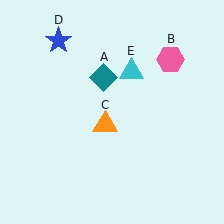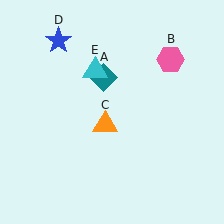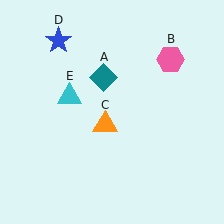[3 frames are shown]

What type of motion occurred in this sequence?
The cyan triangle (object E) rotated counterclockwise around the center of the scene.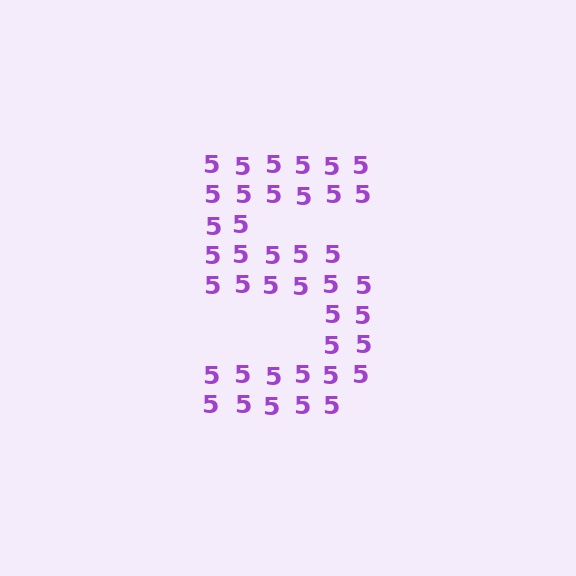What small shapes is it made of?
It is made of small digit 5's.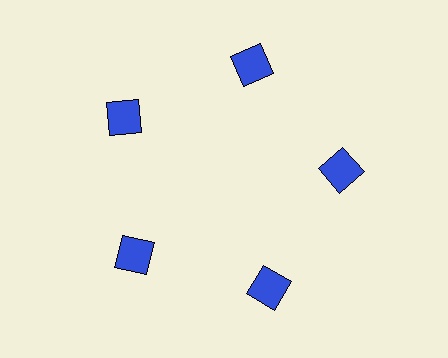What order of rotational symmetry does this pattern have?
This pattern has 5-fold rotational symmetry.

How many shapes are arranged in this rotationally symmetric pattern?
There are 5 shapes, arranged in 5 groups of 1.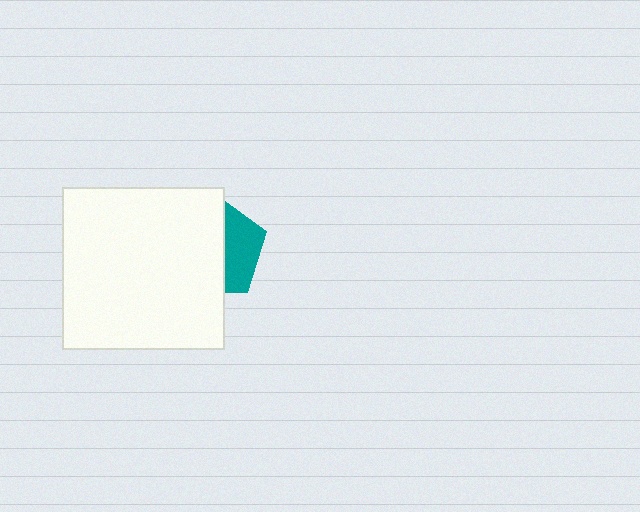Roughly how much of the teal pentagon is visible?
A small part of it is visible (roughly 36%).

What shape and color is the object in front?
The object in front is a white square.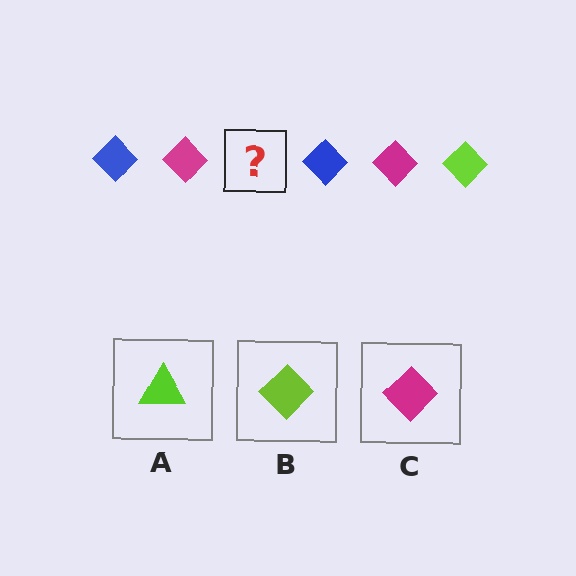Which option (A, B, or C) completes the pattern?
B.